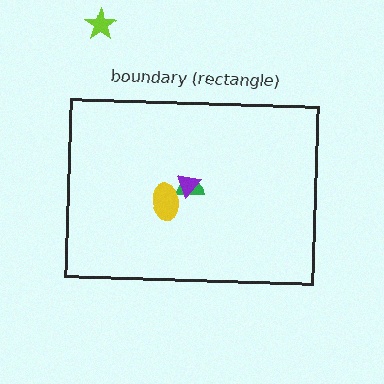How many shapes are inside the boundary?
3 inside, 1 outside.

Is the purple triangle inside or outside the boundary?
Inside.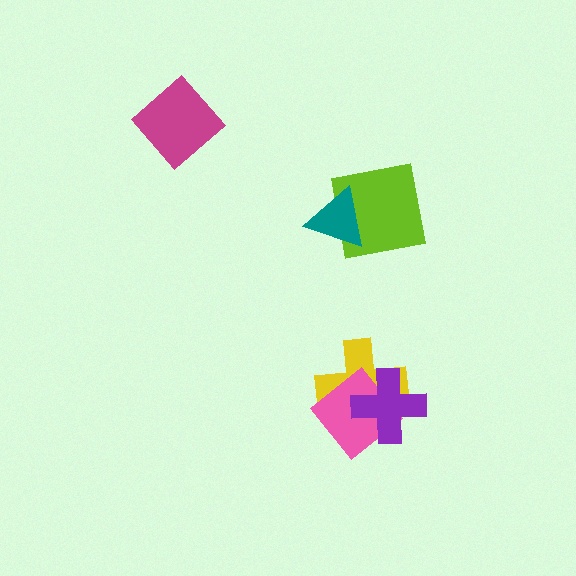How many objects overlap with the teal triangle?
1 object overlaps with the teal triangle.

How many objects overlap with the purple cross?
2 objects overlap with the purple cross.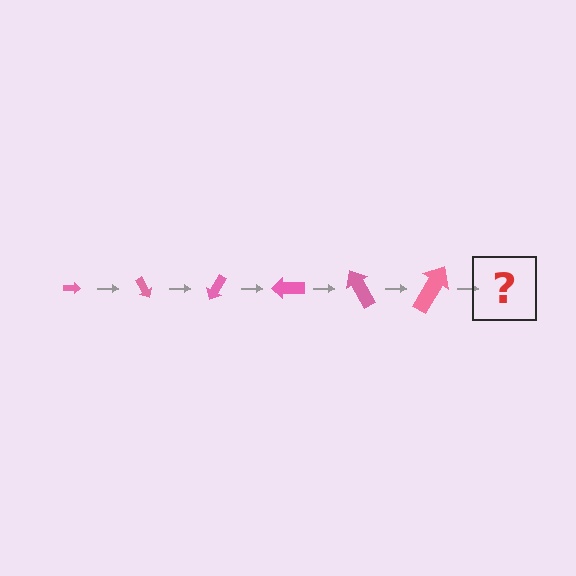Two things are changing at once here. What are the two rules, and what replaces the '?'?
The two rules are that the arrow grows larger each step and it rotates 60 degrees each step. The '?' should be an arrow, larger than the previous one and rotated 360 degrees from the start.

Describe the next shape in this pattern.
It should be an arrow, larger than the previous one and rotated 360 degrees from the start.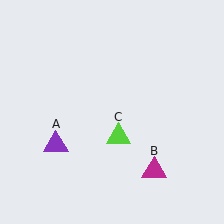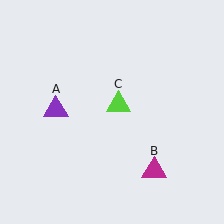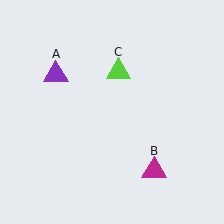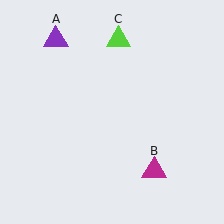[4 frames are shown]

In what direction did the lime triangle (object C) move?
The lime triangle (object C) moved up.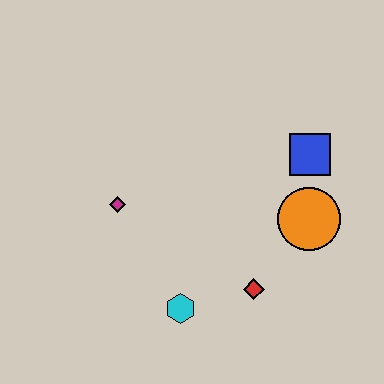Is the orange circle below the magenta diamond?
Yes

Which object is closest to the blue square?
The orange circle is closest to the blue square.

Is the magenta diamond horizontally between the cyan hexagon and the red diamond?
No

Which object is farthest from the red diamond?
The magenta diamond is farthest from the red diamond.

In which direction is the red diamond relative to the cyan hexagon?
The red diamond is to the right of the cyan hexagon.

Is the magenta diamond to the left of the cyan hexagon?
Yes